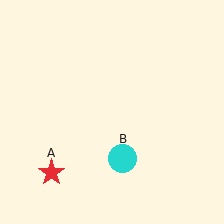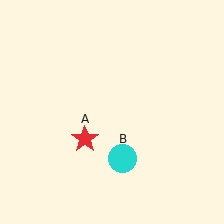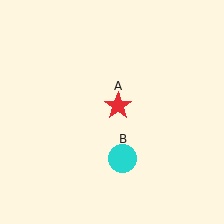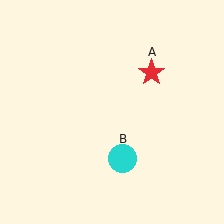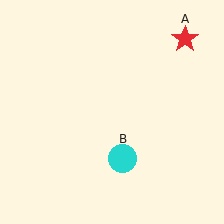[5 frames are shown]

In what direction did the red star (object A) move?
The red star (object A) moved up and to the right.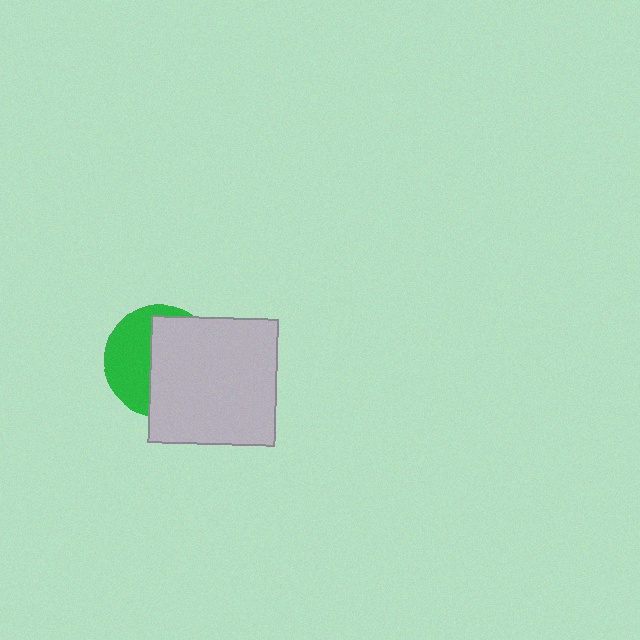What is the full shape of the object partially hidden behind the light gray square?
The partially hidden object is a green circle.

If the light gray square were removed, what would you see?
You would see the complete green circle.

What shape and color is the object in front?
The object in front is a light gray square.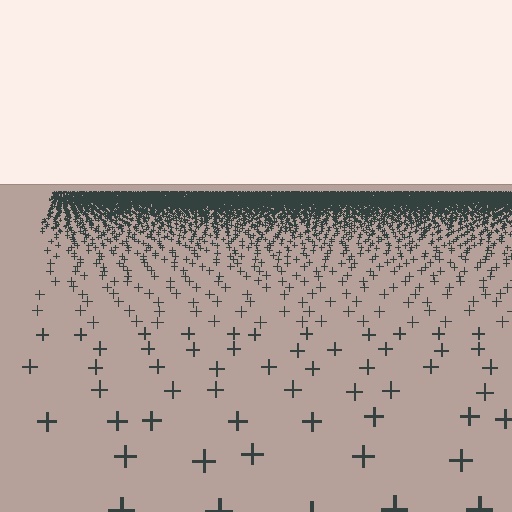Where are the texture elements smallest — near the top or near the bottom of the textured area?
Near the top.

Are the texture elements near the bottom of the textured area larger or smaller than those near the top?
Larger. Near the bottom, elements are closer to the viewer and appear at a bigger on-screen size.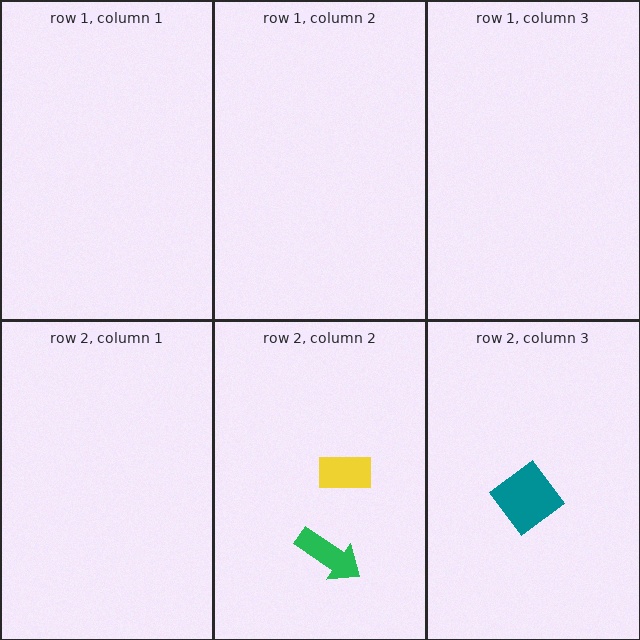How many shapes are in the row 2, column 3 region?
1.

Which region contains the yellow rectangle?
The row 2, column 2 region.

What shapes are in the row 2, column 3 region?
The teal diamond.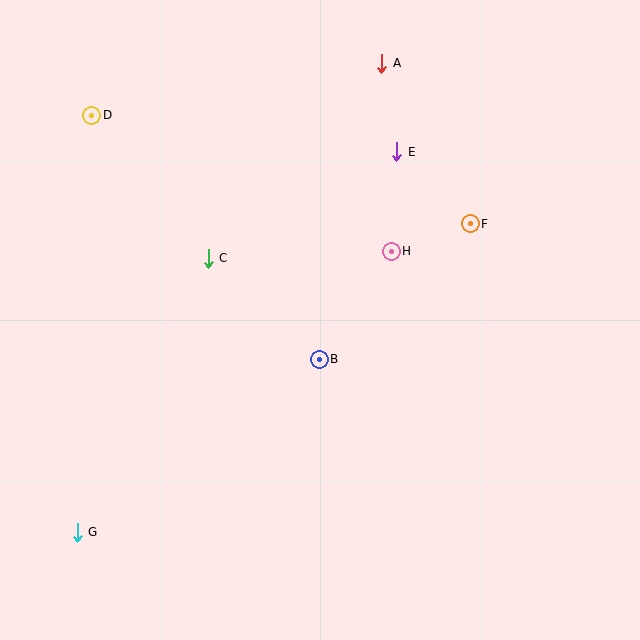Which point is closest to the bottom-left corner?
Point G is closest to the bottom-left corner.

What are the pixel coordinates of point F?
Point F is at (470, 224).